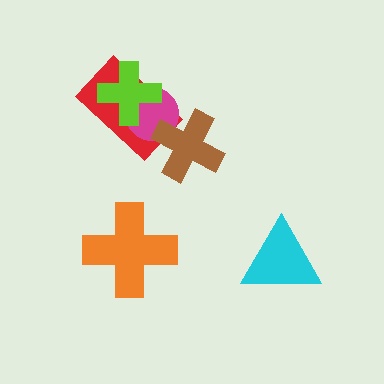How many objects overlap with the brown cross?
2 objects overlap with the brown cross.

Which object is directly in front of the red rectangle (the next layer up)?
The magenta circle is directly in front of the red rectangle.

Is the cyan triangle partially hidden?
No, no other shape covers it.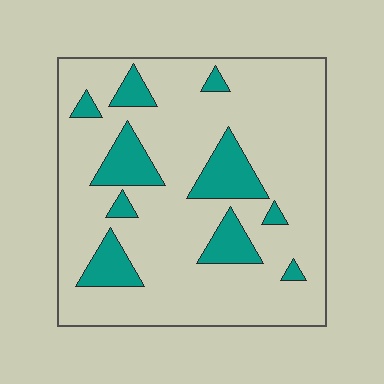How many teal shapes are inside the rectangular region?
10.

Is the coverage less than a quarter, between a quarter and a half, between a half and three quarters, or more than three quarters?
Less than a quarter.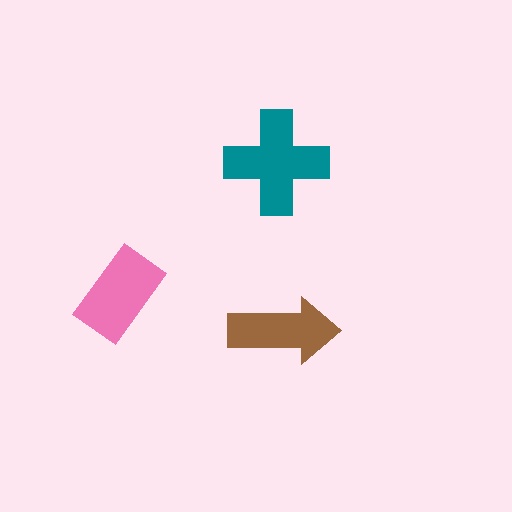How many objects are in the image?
There are 3 objects in the image.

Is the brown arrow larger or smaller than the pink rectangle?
Smaller.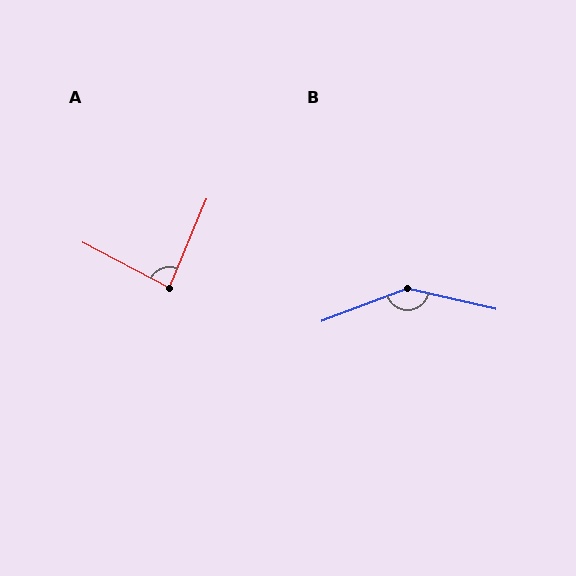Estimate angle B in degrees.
Approximately 146 degrees.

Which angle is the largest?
B, at approximately 146 degrees.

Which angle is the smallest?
A, at approximately 85 degrees.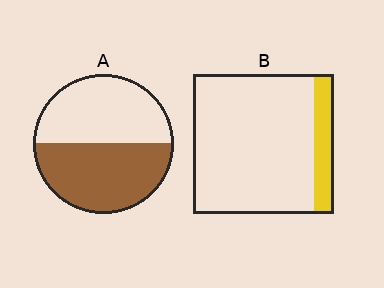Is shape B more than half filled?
No.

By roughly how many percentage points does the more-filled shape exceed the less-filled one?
By roughly 35 percentage points (A over B).